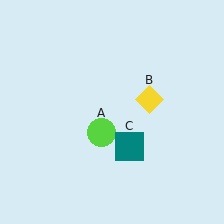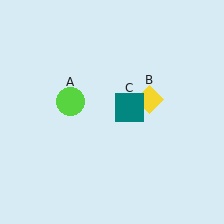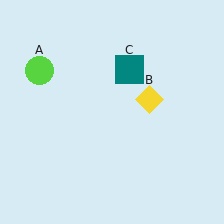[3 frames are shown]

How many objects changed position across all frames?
2 objects changed position: lime circle (object A), teal square (object C).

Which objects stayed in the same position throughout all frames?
Yellow diamond (object B) remained stationary.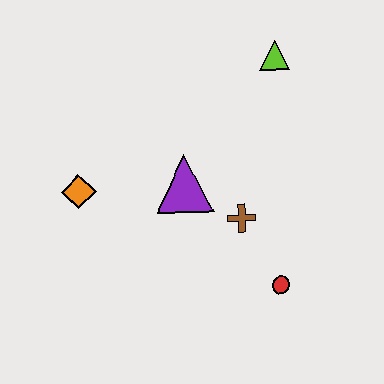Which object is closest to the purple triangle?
The brown cross is closest to the purple triangle.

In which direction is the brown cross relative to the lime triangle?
The brown cross is below the lime triangle.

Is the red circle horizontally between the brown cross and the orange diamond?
No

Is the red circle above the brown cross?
No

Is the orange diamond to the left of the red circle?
Yes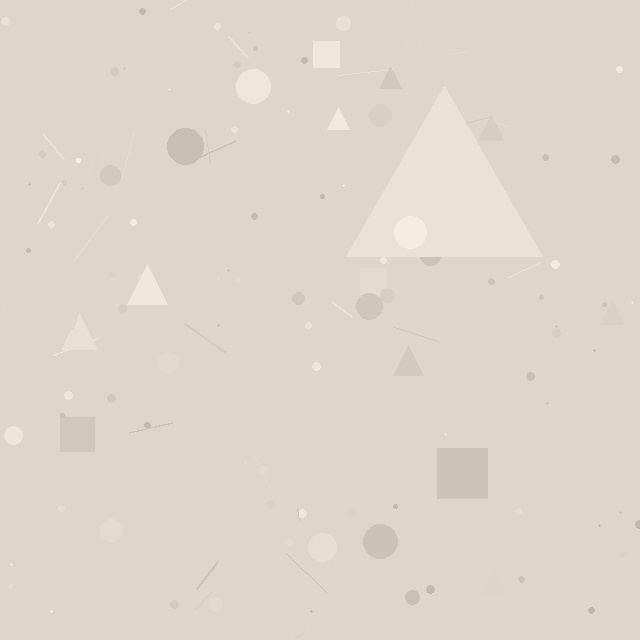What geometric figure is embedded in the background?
A triangle is embedded in the background.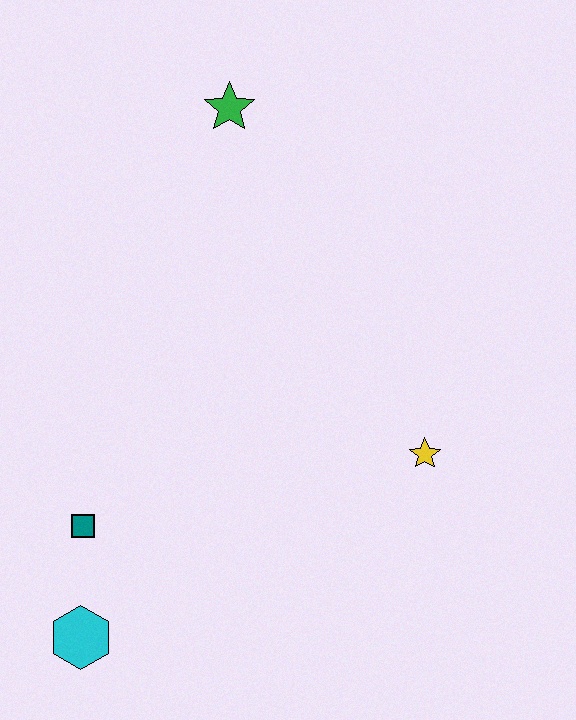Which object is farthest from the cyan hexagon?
The green star is farthest from the cyan hexagon.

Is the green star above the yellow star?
Yes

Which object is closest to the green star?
The yellow star is closest to the green star.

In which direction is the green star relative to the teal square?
The green star is above the teal square.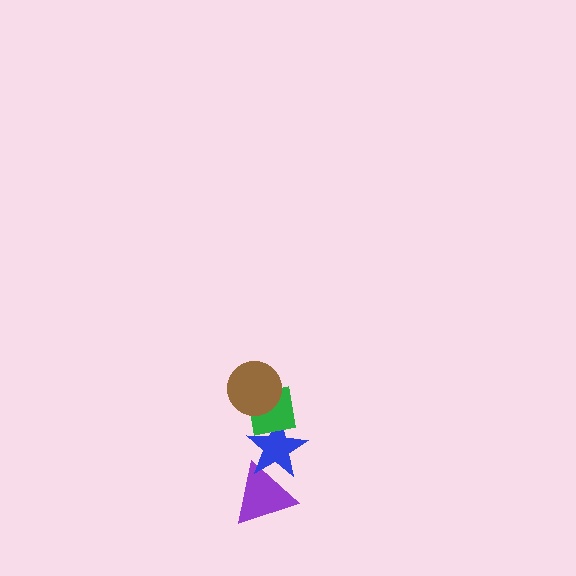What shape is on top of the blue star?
The green square is on top of the blue star.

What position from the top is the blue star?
The blue star is 3rd from the top.